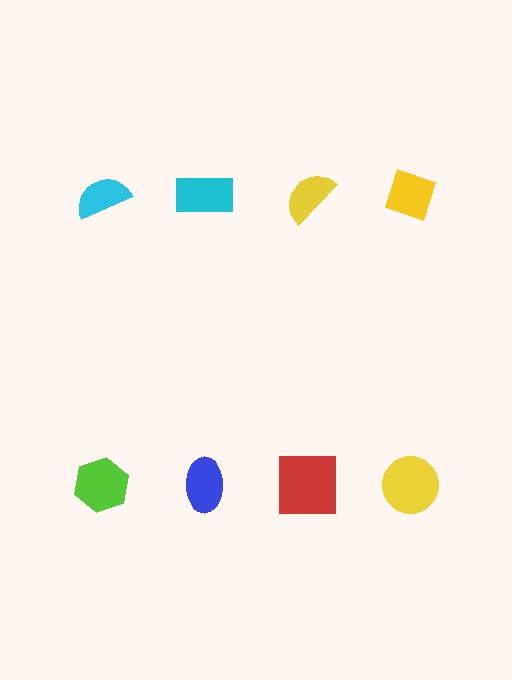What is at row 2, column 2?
A blue ellipse.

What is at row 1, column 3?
A yellow semicircle.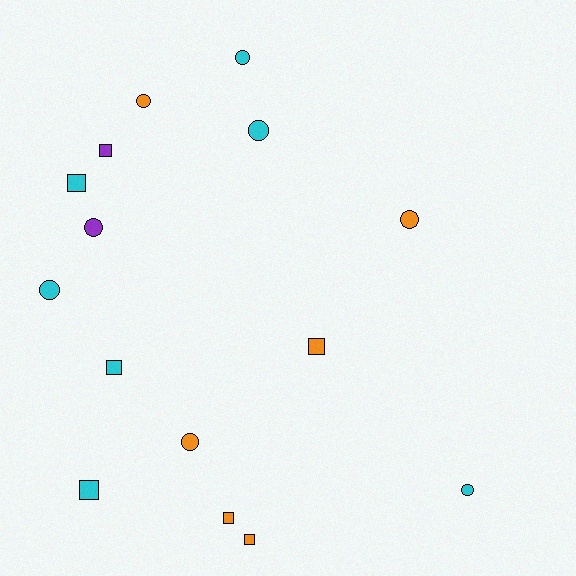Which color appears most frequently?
Cyan, with 7 objects.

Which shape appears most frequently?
Circle, with 8 objects.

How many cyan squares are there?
There are 3 cyan squares.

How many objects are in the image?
There are 15 objects.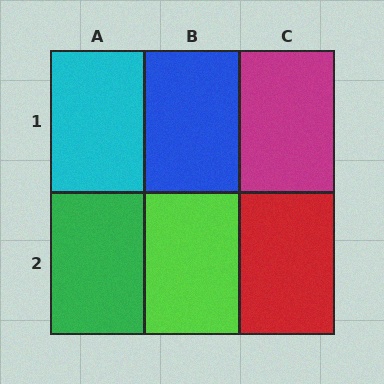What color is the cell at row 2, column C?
Red.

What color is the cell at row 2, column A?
Green.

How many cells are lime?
1 cell is lime.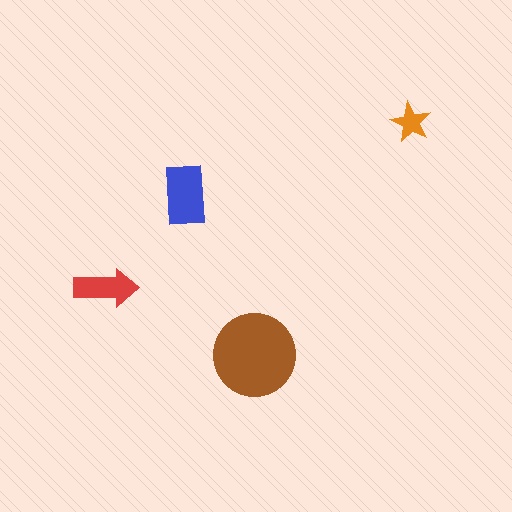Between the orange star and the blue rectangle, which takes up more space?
The blue rectangle.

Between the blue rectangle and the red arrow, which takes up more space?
The blue rectangle.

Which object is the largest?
The brown circle.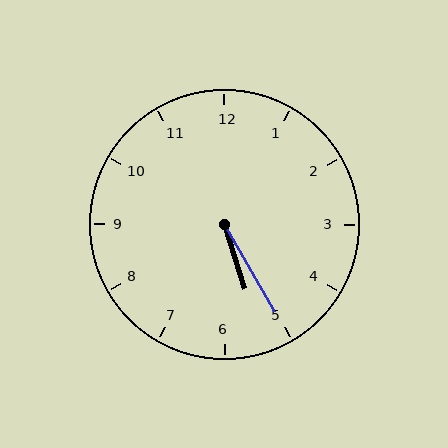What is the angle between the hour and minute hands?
Approximately 12 degrees.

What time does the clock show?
5:25.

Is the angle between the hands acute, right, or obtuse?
It is acute.